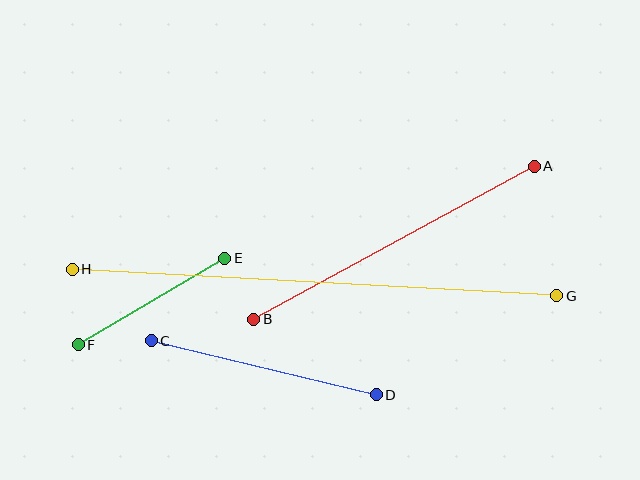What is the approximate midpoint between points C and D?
The midpoint is at approximately (264, 368) pixels.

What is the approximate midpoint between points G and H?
The midpoint is at approximately (314, 283) pixels.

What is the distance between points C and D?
The distance is approximately 231 pixels.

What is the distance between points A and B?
The distance is approximately 320 pixels.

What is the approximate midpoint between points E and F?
The midpoint is at approximately (151, 301) pixels.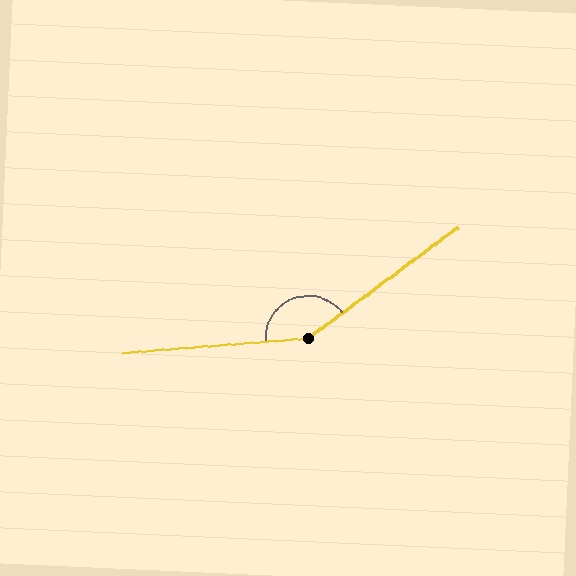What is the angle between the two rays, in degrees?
Approximately 148 degrees.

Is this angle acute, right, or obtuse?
It is obtuse.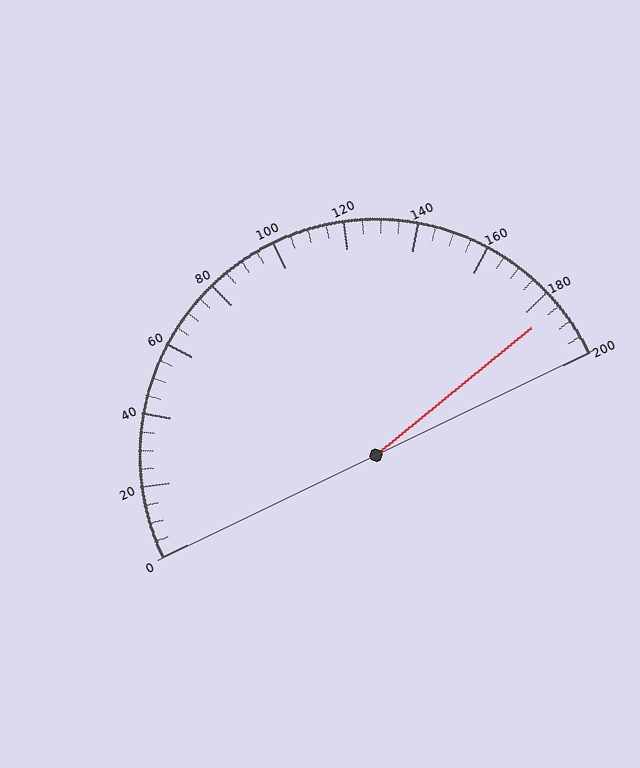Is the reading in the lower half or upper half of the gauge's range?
The reading is in the upper half of the range (0 to 200).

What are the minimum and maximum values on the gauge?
The gauge ranges from 0 to 200.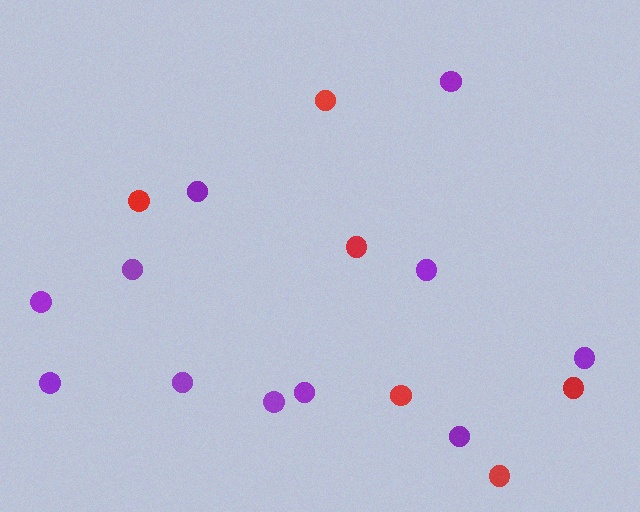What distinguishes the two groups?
There are 2 groups: one group of red circles (6) and one group of purple circles (11).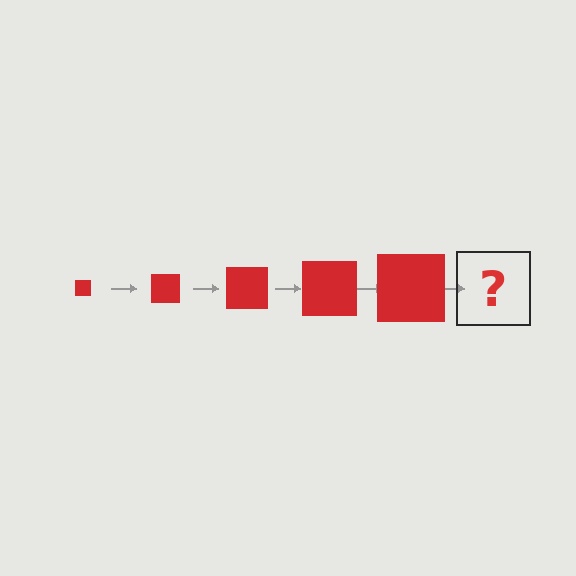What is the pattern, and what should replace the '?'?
The pattern is that the square gets progressively larger each step. The '?' should be a red square, larger than the previous one.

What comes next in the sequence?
The next element should be a red square, larger than the previous one.